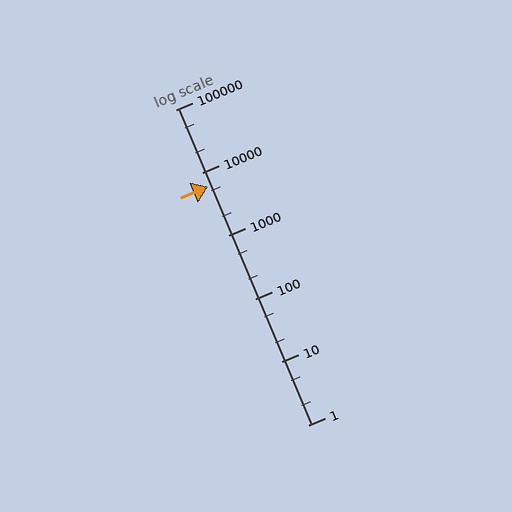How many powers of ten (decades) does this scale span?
The scale spans 5 decades, from 1 to 100000.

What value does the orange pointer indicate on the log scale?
The pointer indicates approximately 6100.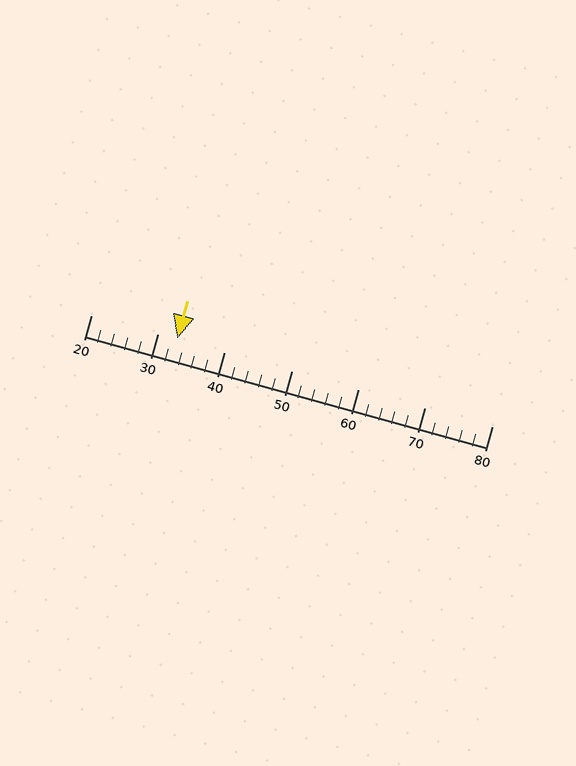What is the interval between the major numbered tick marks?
The major tick marks are spaced 10 units apart.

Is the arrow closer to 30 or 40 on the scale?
The arrow is closer to 30.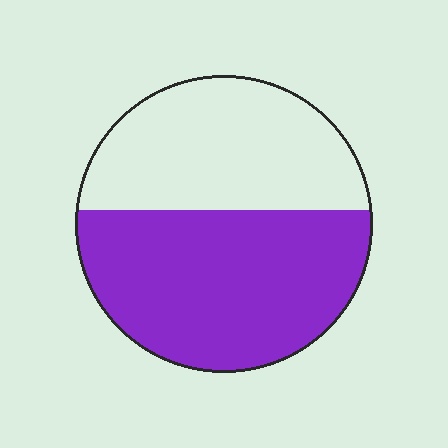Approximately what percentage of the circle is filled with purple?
Approximately 55%.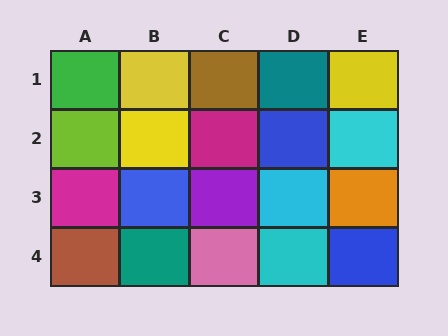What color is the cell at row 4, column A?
Brown.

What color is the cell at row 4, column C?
Pink.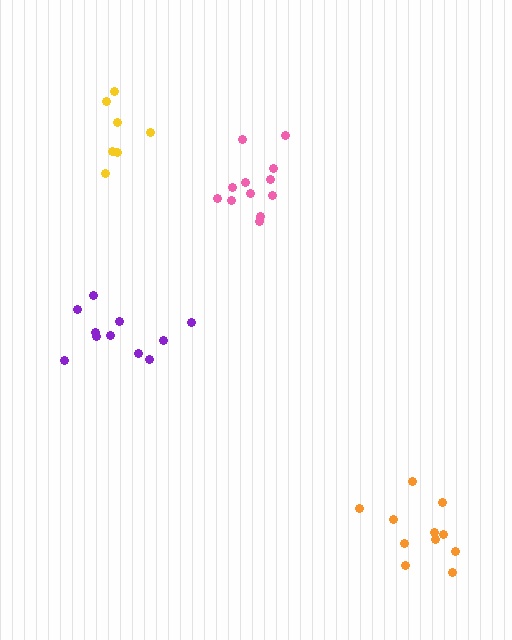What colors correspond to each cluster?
The clusters are colored: orange, yellow, purple, pink.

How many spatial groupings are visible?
There are 4 spatial groupings.